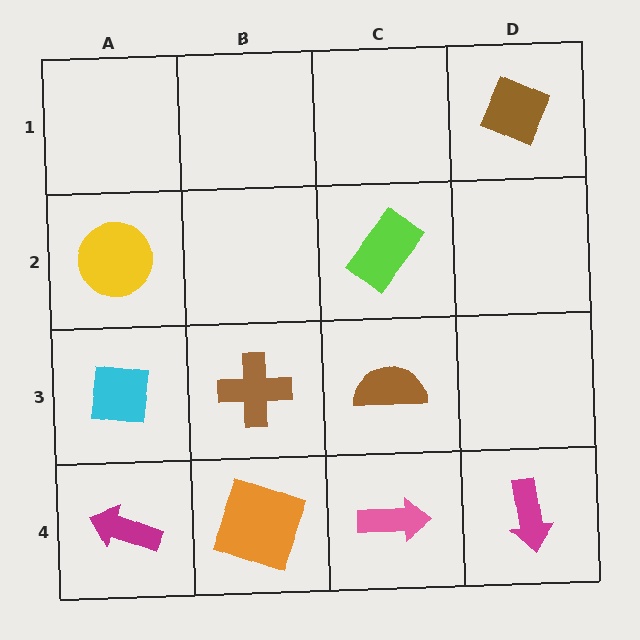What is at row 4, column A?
A magenta arrow.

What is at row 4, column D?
A magenta arrow.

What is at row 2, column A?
A yellow circle.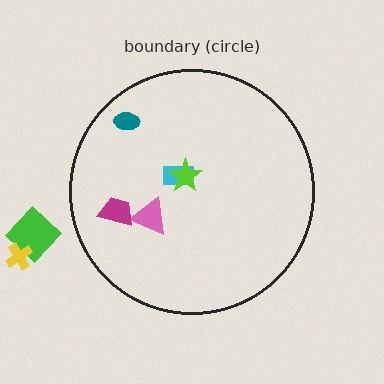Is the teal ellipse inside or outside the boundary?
Inside.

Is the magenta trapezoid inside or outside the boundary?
Inside.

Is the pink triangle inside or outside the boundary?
Inside.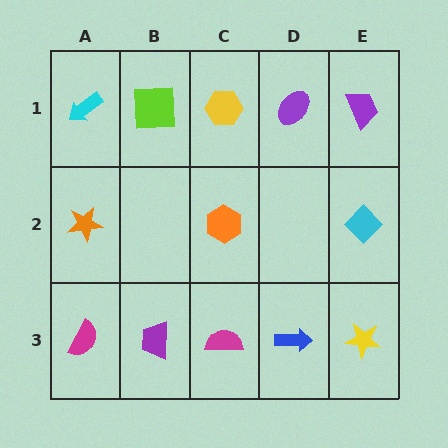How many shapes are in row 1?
5 shapes.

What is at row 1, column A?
A cyan arrow.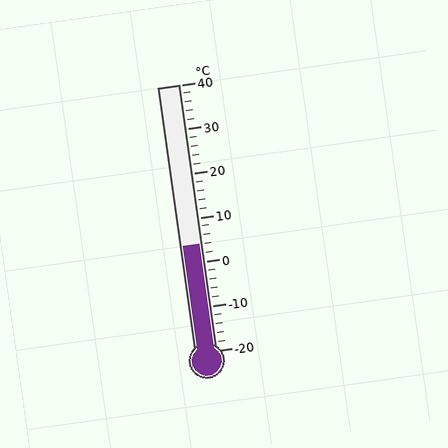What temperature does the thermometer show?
The thermometer shows approximately 4°C.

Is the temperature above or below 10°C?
The temperature is below 10°C.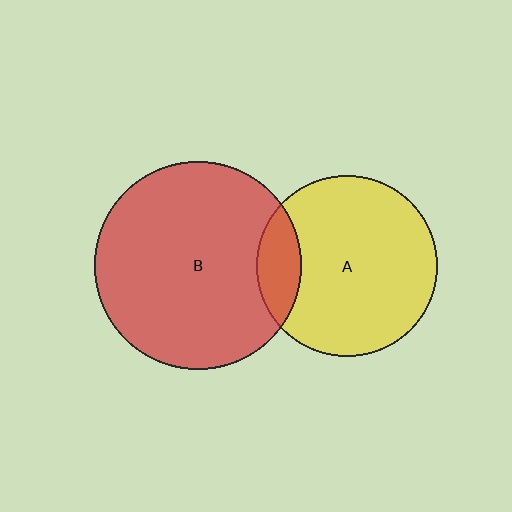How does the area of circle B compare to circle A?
Approximately 1.3 times.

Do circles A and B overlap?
Yes.